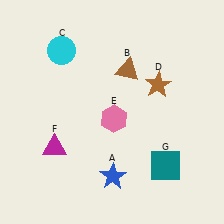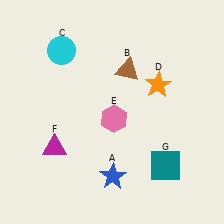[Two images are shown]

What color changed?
The star (D) changed from brown in Image 1 to orange in Image 2.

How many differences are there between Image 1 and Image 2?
There is 1 difference between the two images.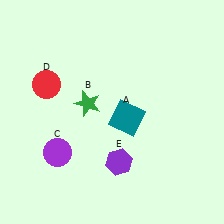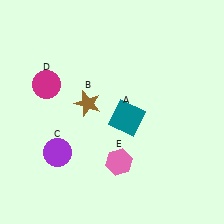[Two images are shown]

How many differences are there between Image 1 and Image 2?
There are 3 differences between the two images.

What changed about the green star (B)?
In Image 1, B is green. In Image 2, it changed to brown.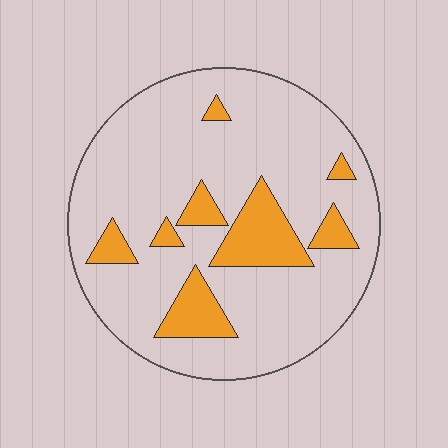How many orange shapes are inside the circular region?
8.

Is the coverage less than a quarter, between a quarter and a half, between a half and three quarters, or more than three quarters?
Less than a quarter.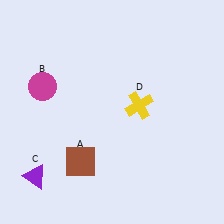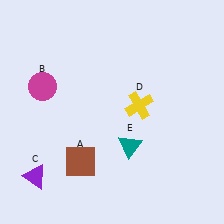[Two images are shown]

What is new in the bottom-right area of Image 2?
A teal triangle (E) was added in the bottom-right area of Image 2.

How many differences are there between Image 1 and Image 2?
There is 1 difference between the two images.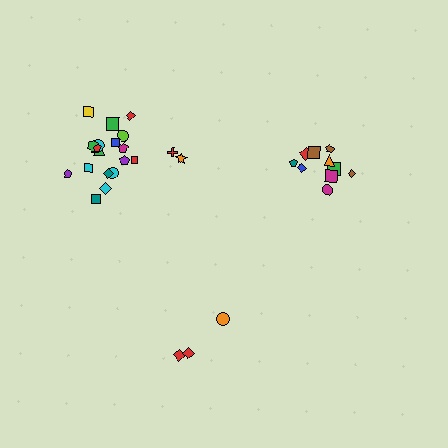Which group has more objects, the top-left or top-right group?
The top-left group.